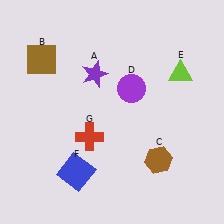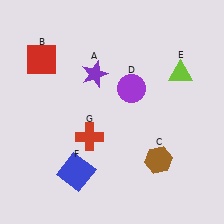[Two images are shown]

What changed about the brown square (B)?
In Image 1, B is brown. In Image 2, it changed to red.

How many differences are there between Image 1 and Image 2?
There is 1 difference between the two images.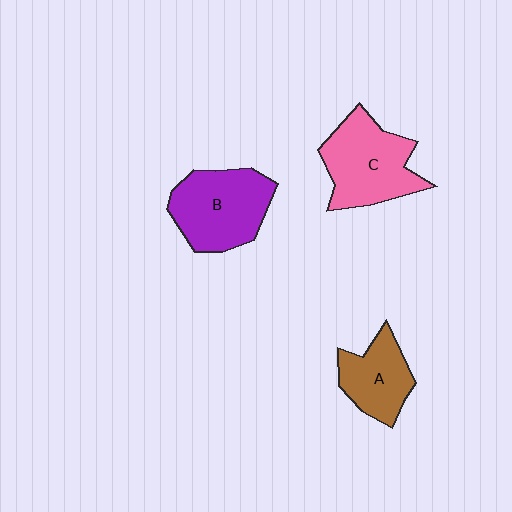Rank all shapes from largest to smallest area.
From largest to smallest: C (pink), B (purple), A (brown).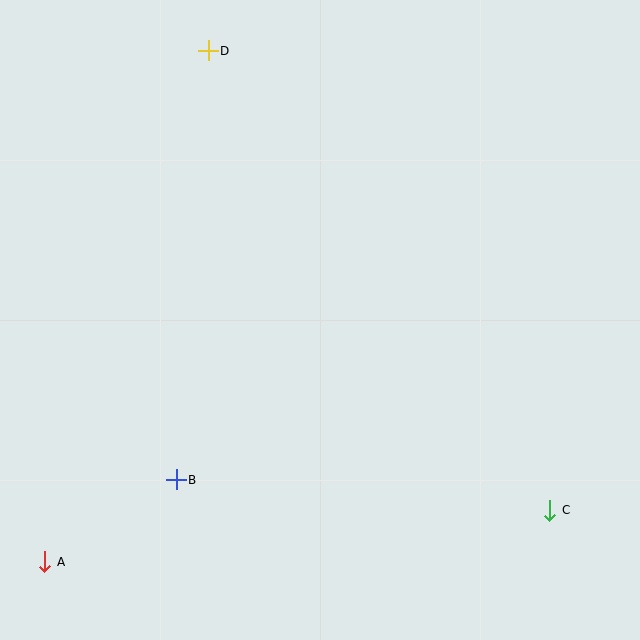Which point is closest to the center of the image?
Point B at (176, 480) is closest to the center.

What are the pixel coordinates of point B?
Point B is at (176, 480).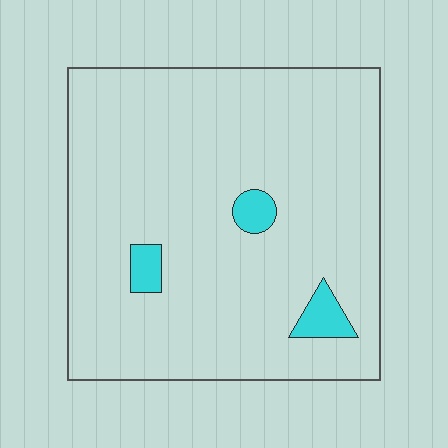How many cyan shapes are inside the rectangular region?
3.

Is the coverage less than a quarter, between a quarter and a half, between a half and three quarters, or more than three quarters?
Less than a quarter.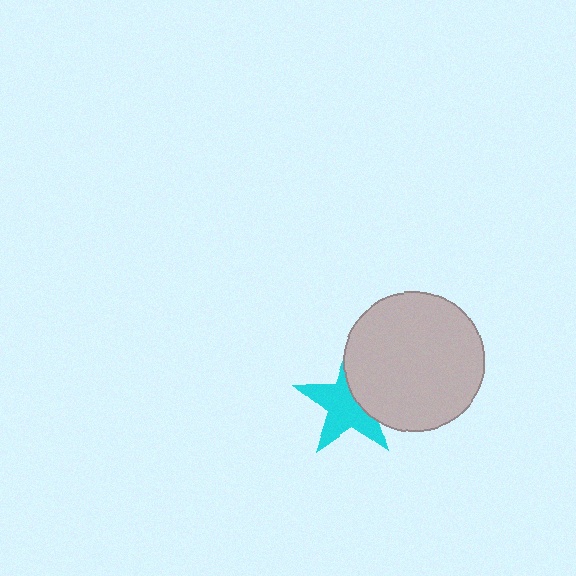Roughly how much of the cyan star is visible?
About half of it is visible (roughly 63%).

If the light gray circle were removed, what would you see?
You would see the complete cyan star.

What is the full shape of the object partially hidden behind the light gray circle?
The partially hidden object is a cyan star.